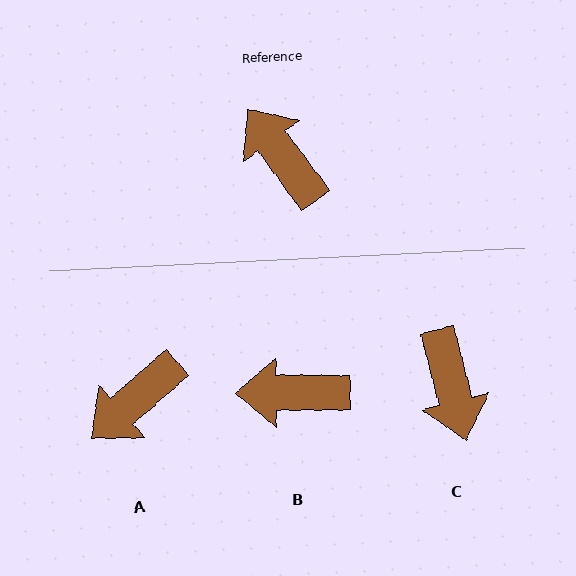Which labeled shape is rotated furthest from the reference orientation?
C, about 158 degrees away.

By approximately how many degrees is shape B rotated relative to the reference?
Approximately 54 degrees counter-clockwise.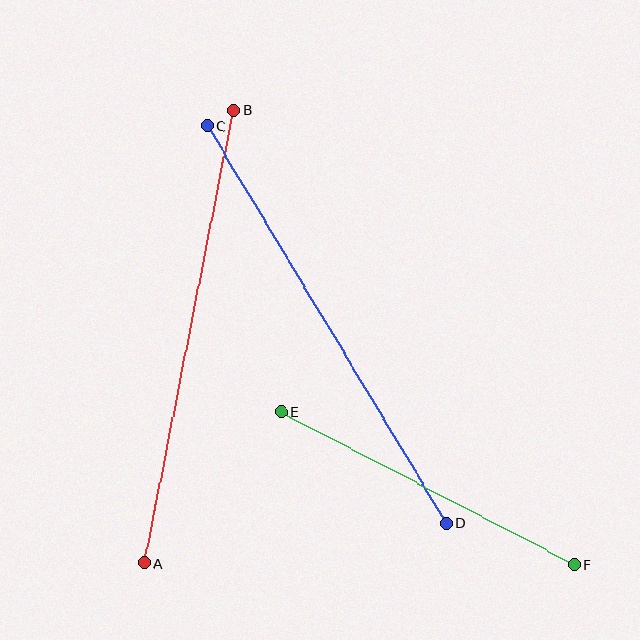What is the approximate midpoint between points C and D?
The midpoint is at approximately (327, 325) pixels.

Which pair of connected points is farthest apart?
Points C and D are farthest apart.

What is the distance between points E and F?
The distance is approximately 331 pixels.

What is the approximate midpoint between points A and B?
The midpoint is at approximately (189, 336) pixels.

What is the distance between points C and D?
The distance is approximately 463 pixels.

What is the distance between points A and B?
The distance is approximately 462 pixels.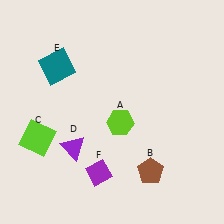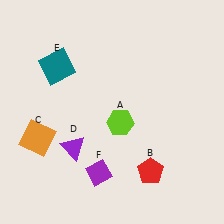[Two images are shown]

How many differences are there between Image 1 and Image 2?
There are 2 differences between the two images.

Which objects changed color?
B changed from brown to red. C changed from lime to orange.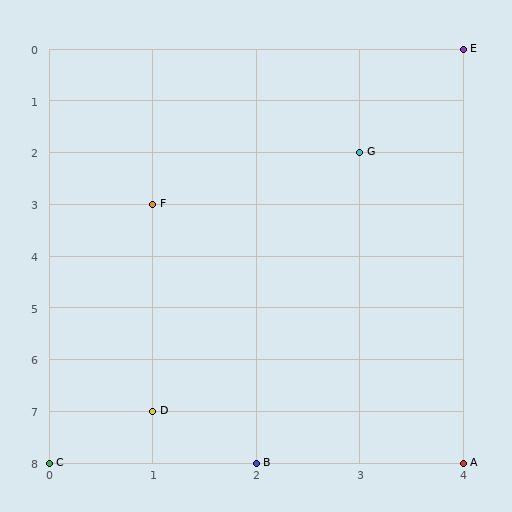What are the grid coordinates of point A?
Point A is at grid coordinates (4, 8).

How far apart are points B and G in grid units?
Points B and G are 1 column and 6 rows apart (about 6.1 grid units diagonally).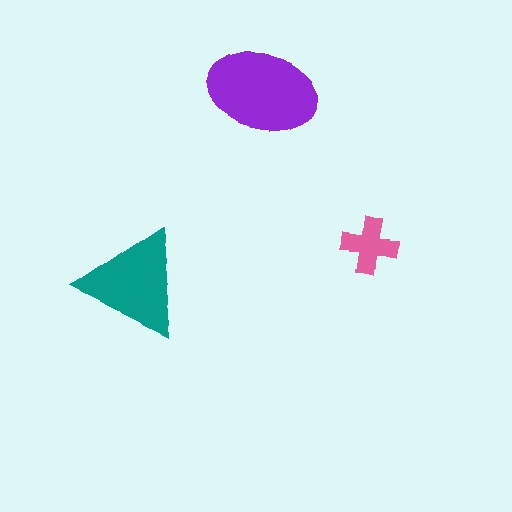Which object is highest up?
The purple ellipse is topmost.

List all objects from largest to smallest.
The purple ellipse, the teal triangle, the pink cross.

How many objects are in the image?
There are 3 objects in the image.